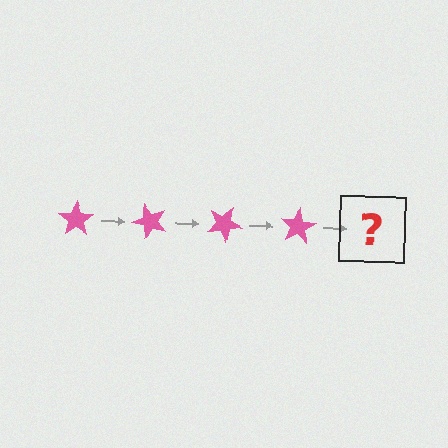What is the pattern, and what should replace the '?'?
The pattern is that the star rotates 50 degrees each step. The '?' should be a pink star rotated 200 degrees.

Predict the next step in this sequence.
The next step is a pink star rotated 200 degrees.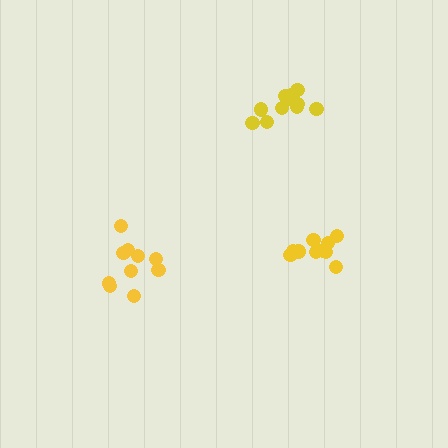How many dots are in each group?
Group 1: 10 dots, Group 2: 10 dots, Group 3: 11 dots (31 total).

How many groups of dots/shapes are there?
There are 3 groups.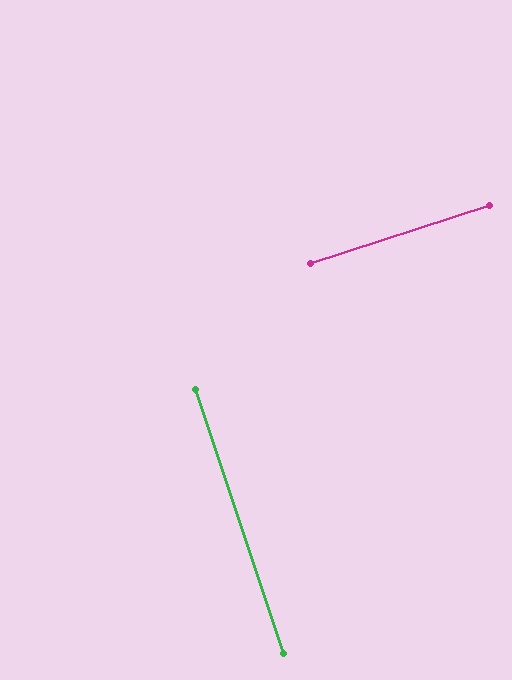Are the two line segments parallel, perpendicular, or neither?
Perpendicular — they meet at approximately 89°.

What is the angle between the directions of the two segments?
Approximately 89 degrees.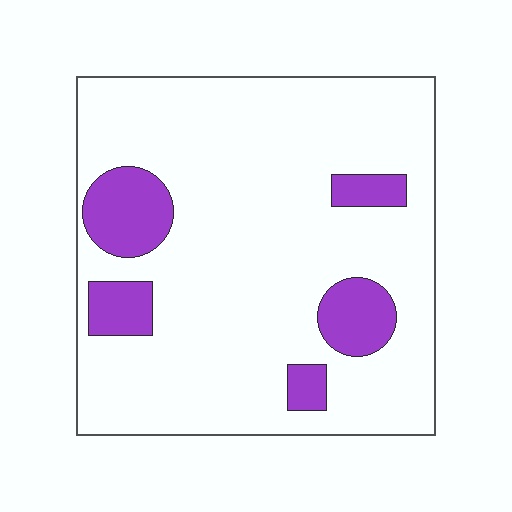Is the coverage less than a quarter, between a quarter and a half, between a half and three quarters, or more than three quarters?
Less than a quarter.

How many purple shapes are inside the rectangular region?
5.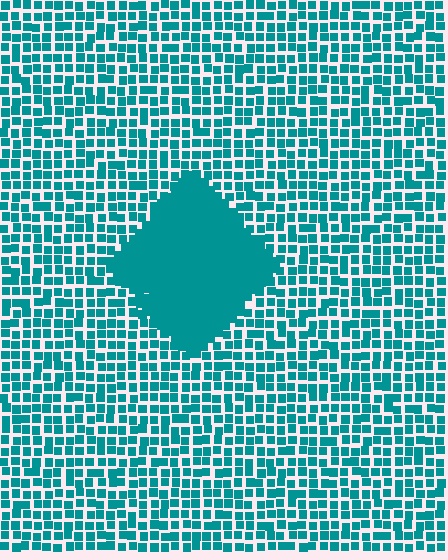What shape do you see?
I see a diamond.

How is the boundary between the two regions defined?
The boundary is defined by a change in element density (approximately 2.2x ratio). All elements are the same color, size, and shape.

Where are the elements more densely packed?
The elements are more densely packed inside the diamond boundary.